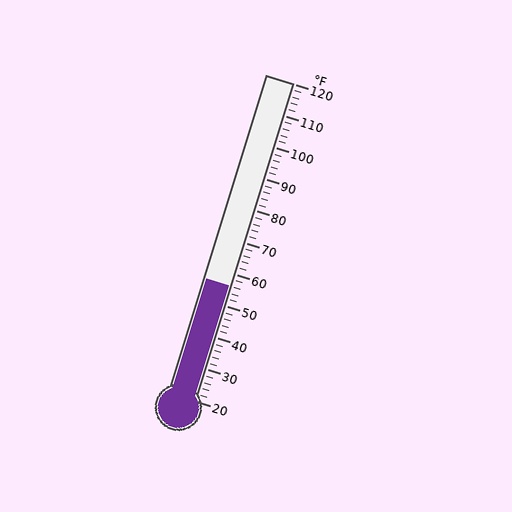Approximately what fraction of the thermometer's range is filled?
The thermometer is filled to approximately 35% of its range.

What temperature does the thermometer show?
The thermometer shows approximately 56°F.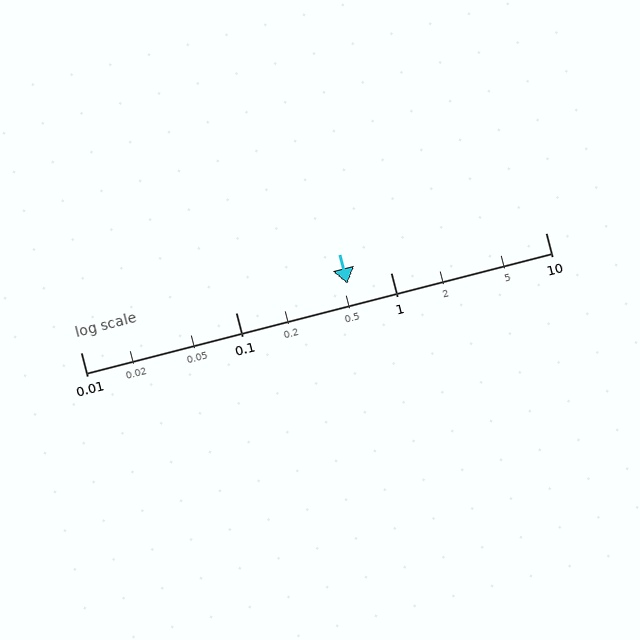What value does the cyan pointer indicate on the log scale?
The pointer indicates approximately 0.53.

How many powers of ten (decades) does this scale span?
The scale spans 3 decades, from 0.01 to 10.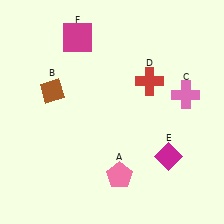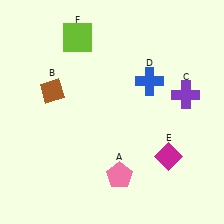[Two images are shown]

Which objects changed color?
C changed from pink to purple. D changed from red to blue. F changed from magenta to lime.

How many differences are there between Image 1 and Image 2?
There are 3 differences between the two images.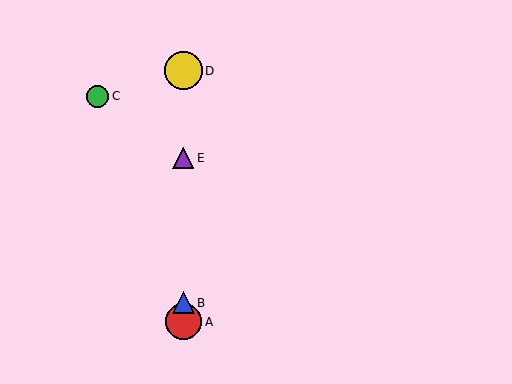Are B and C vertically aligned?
No, B is at x≈183 and C is at x≈98.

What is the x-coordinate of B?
Object B is at x≈183.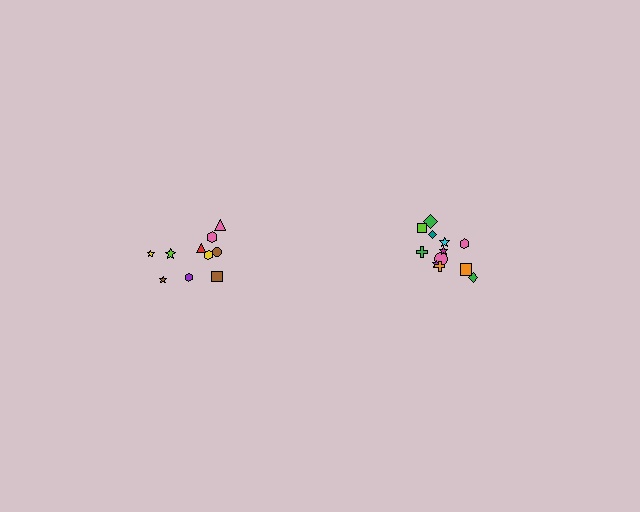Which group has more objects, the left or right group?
The right group.